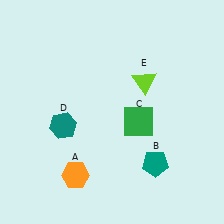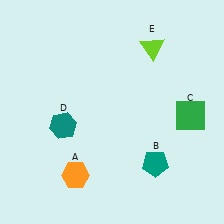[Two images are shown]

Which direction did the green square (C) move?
The green square (C) moved right.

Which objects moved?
The objects that moved are: the green square (C), the lime triangle (E).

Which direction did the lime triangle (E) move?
The lime triangle (E) moved up.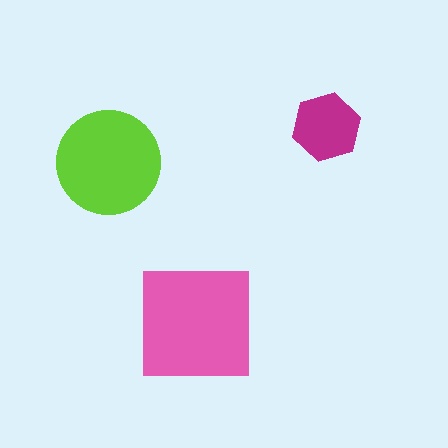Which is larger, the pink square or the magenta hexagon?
The pink square.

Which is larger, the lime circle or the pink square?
The pink square.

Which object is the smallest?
The magenta hexagon.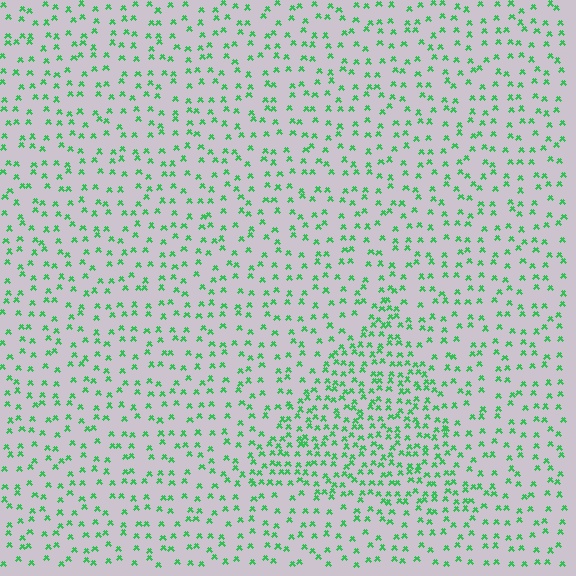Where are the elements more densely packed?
The elements are more densely packed inside the triangle boundary.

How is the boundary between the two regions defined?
The boundary is defined by a change in element density (approximately 2.0x ratio). All elements are the same color, size, and shape.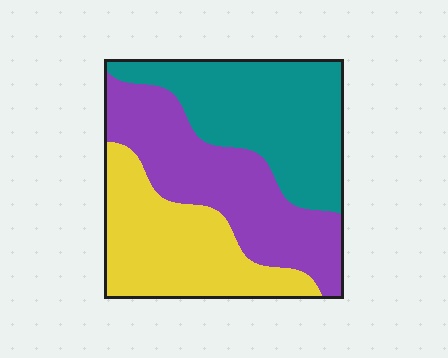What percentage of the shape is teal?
Teal takes up about one third (1/3) of the shape.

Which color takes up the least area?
Yellow, at roughly 30%.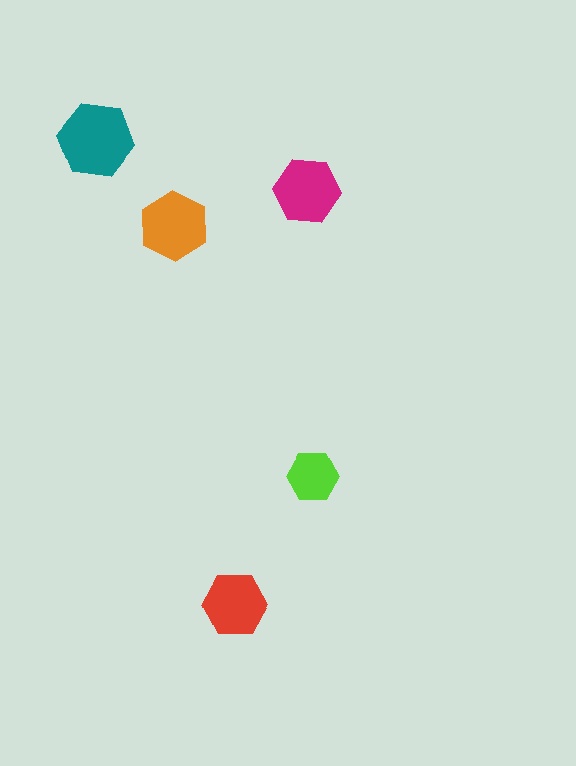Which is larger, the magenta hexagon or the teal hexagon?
The teal one.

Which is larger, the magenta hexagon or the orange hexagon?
The orange one.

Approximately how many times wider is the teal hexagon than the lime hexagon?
About 1.5 times wider.